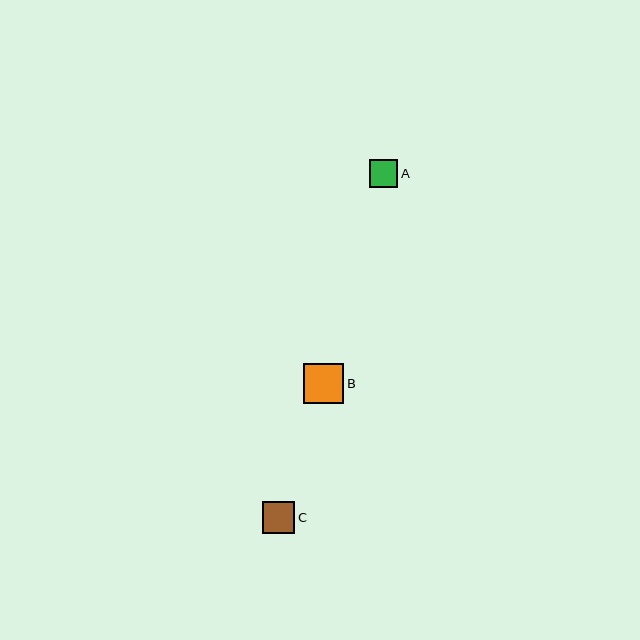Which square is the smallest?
Square A is the smallest with a size of approximately 28 pixels.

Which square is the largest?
Square B is the largest with a size of approximately 40 pixels.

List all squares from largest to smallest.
From largest to smallest: B, C, A.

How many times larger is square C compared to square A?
Square C is approximately 1.1 times the size of square A.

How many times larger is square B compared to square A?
Square B is approximately 1.4 times the size of square A.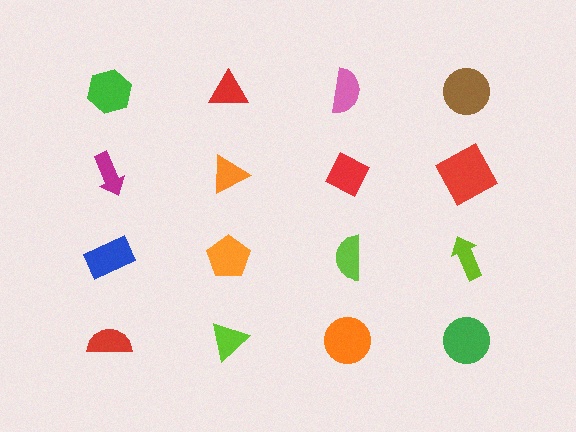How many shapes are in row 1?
4 shapes.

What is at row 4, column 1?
A red semicircle.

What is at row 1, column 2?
A red triangle.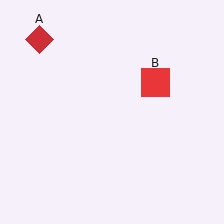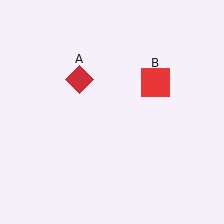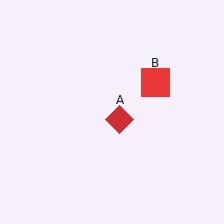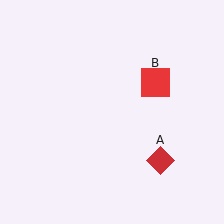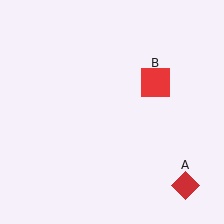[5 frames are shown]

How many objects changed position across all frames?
1 object changed position: red diamond (object A).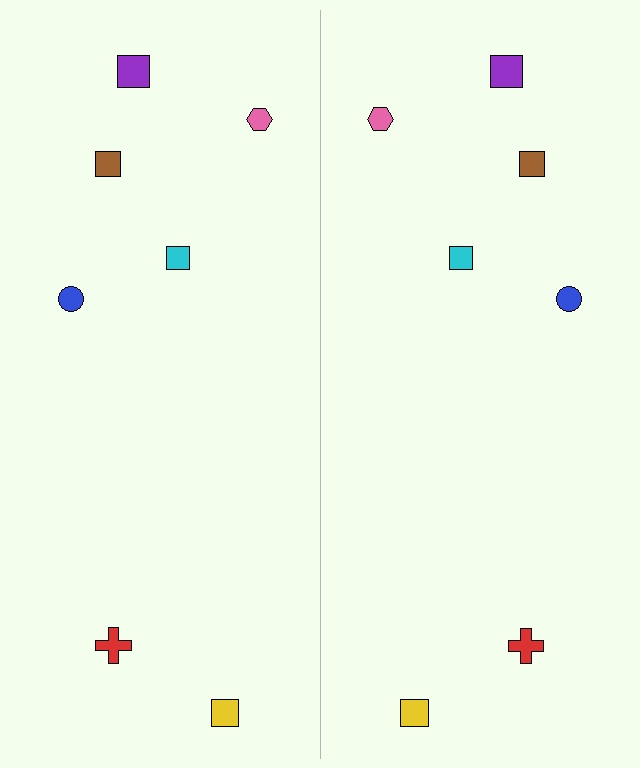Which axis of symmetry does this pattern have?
The pattern has a vertical axis of symmetry running through the center of the image.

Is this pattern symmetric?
Yes, this pattern has bilateral (reflection) symmetry.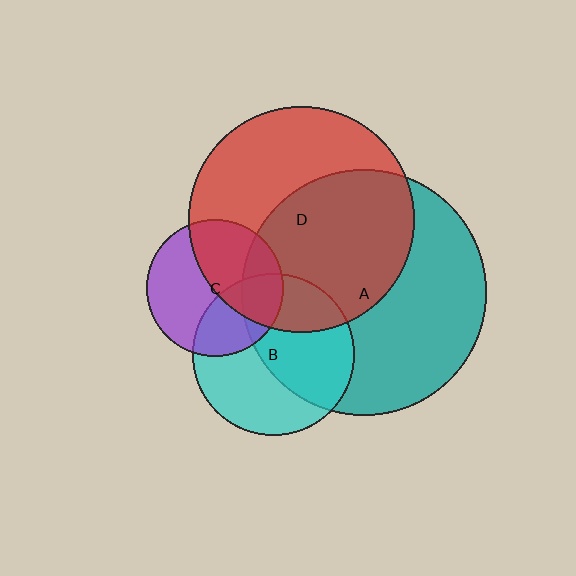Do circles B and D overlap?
Yes.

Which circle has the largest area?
Circle A (teal).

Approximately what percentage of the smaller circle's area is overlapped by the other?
Approximately 25%.